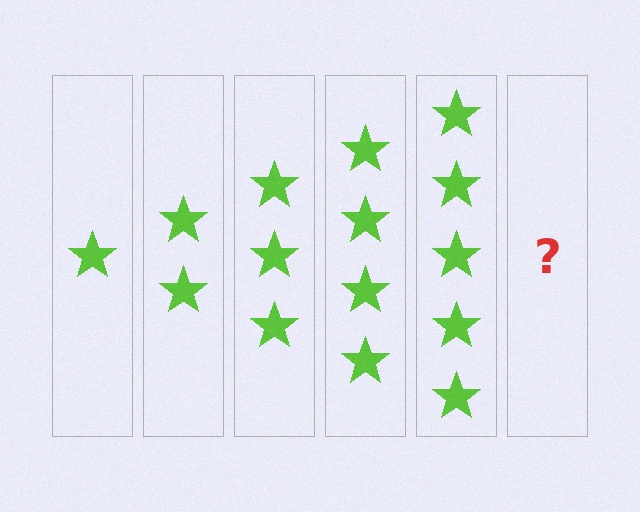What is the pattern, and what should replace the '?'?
The pattern is that each step adds one more star. The '?' should be 6 stars.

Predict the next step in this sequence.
The next step is 6 stars.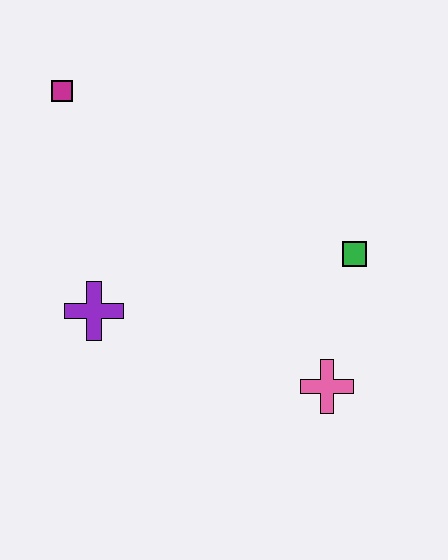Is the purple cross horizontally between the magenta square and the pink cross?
Yes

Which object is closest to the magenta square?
The purple cross is closest to the magenta square.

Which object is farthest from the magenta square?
The pink cross is farthest from the magenta square.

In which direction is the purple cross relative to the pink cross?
The purple cross is to the left of the pink cross.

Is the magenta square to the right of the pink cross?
No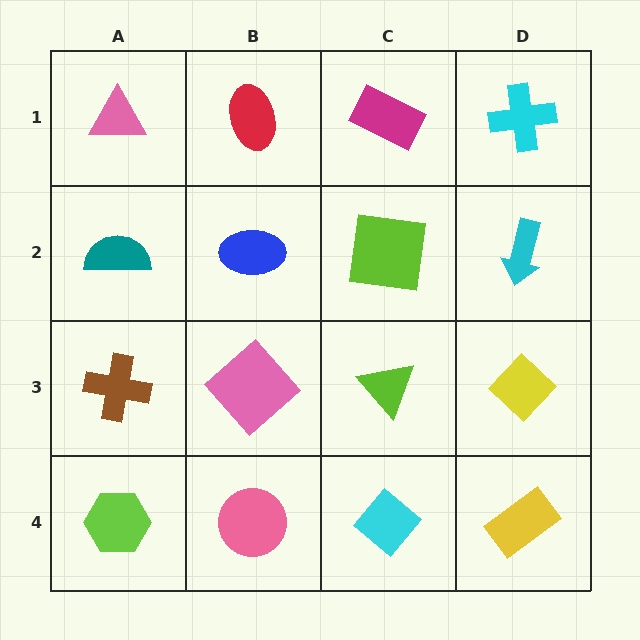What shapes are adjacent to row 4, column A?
A brown cross (row 3, column A), a pink circle (row 4, column B).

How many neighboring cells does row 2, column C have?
4.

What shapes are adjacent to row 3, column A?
A teal semicircle (row 2, column A), a lime hexagon (row 4, column A), a pink diamond (row 3, column B).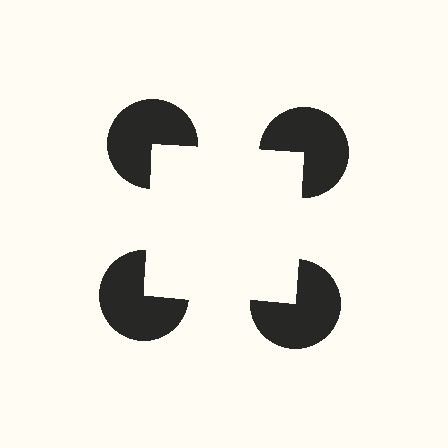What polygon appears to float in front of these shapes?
An illusory square — its edges are inferred from the aligned wedge cuts in the pac-man discs, not physically drawn.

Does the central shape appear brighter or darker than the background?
It typically appears slightly brighter than the background, even though no actual brightness change is drawn.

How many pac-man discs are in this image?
There are 4 — one at each vertex of the illusory square.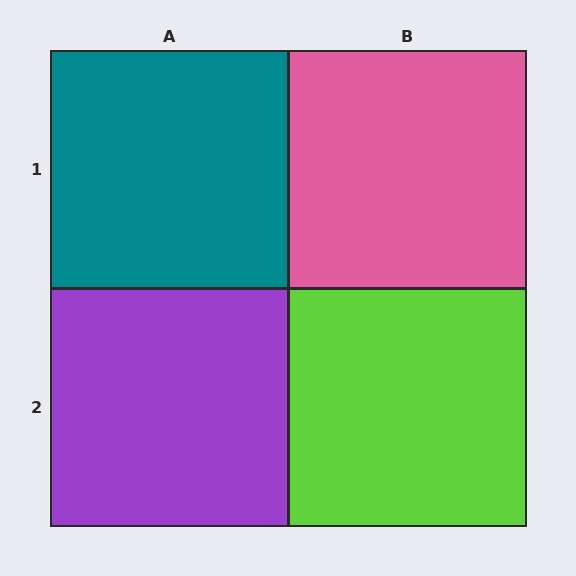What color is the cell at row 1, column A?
Teal.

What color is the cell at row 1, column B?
Pink.